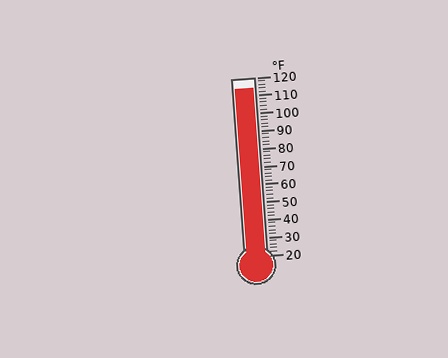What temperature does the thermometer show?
The thermometer shows approximately 114°F.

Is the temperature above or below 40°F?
The temperature is above 40°F.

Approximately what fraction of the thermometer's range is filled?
The thermometer is filled to approximately 95% of its range.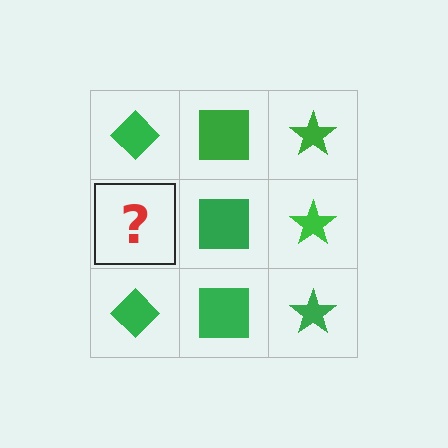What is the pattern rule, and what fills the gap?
The rule is that each column has a consistent shape. The gap should be filled with a green diamond.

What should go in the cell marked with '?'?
The missing cell should contain a green diamond.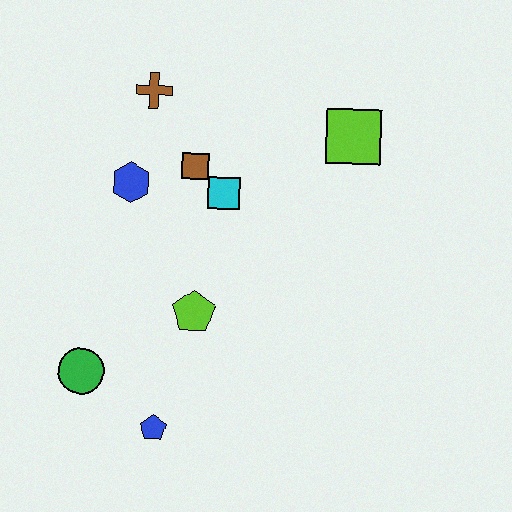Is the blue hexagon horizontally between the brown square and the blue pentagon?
No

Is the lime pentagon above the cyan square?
No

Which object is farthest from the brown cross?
The blue pentagon is farthest from the brown cross.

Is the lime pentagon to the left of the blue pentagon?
No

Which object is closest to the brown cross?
The brown square is closest to the brown cross.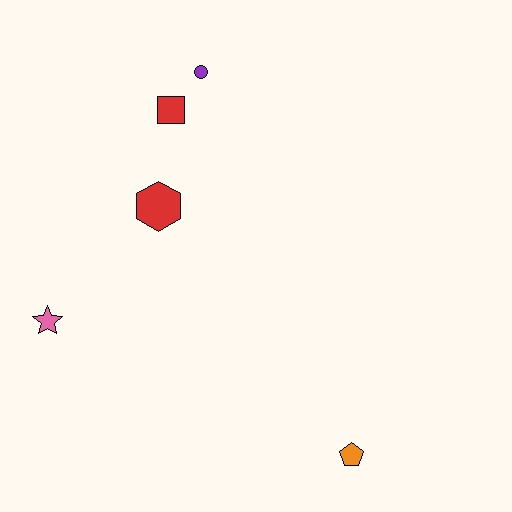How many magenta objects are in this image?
There are no magenta objects.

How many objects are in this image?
There are 5 objects.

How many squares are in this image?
There is 1 square.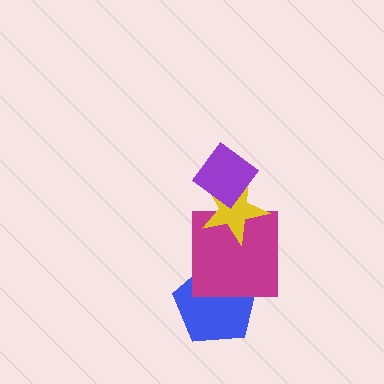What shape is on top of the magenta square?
The yellow star is on top of the magenta square.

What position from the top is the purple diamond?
The purple diamond is 1st from the top.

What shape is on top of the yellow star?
The purple diamond is on top of the yellow star.